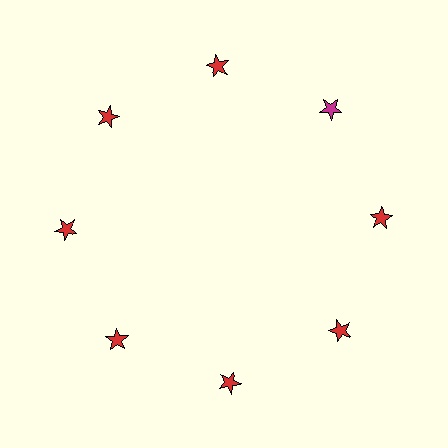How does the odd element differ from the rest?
It has a different color: magenta instead of red.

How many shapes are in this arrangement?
There are 8 shapes arranged in a ring pattern.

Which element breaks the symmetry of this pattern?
The magenta star at roughly the 2 o'clock position breaks the symmetry. All other shapes are red stars.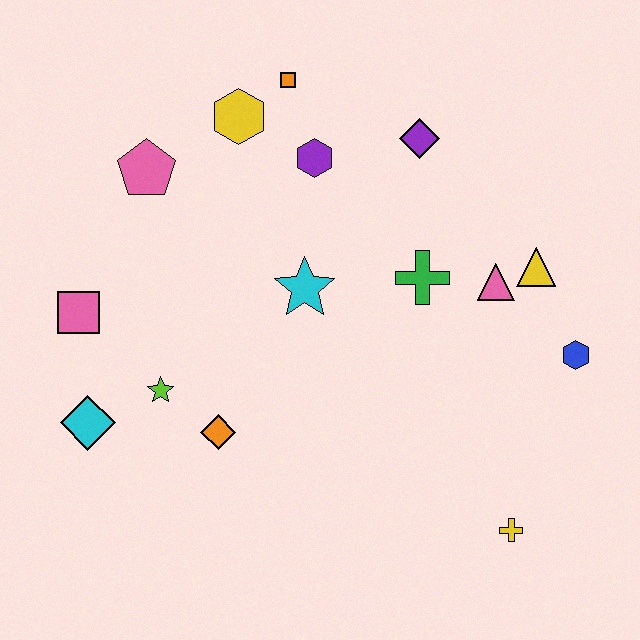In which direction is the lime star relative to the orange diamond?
The lime star is to the left of the orange diamond.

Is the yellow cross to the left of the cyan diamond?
No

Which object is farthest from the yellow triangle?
The cyan diamond is farthest from the yellow triangle.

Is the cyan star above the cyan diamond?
Yes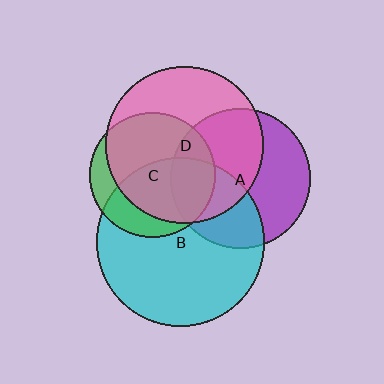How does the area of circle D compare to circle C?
Approximately 1.6 times.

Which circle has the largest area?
Circle B (cyan).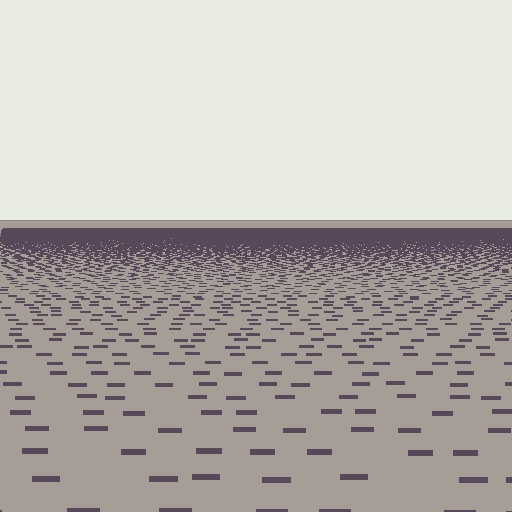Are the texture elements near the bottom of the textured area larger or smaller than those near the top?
Larger. Near the bottom, elements are closer to the viewer and appear at a bigger on-screen size.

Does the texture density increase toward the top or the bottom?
Density increases toward the top.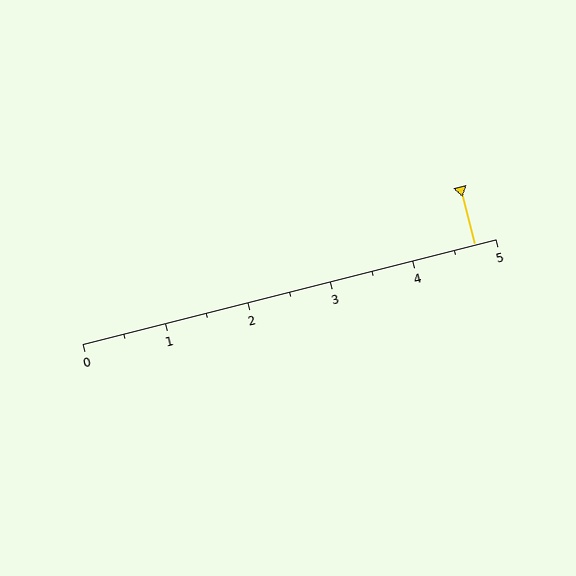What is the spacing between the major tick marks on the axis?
The major ticks are spaced 1 apart.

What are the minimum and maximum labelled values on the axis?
The axis runs from 0 to 5.